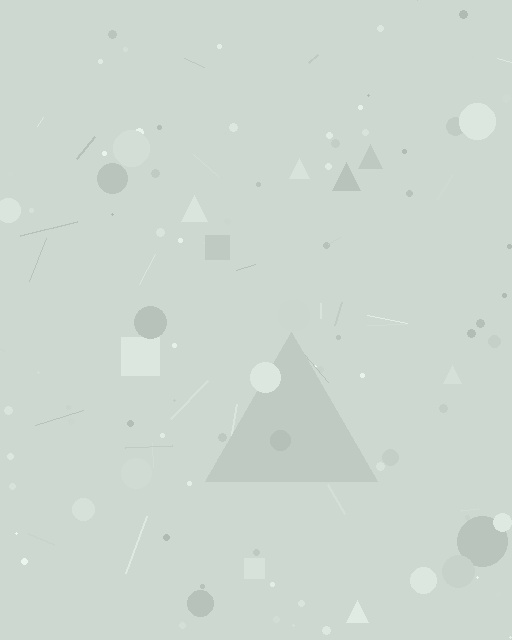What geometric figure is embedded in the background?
A triangle is embedded in the background.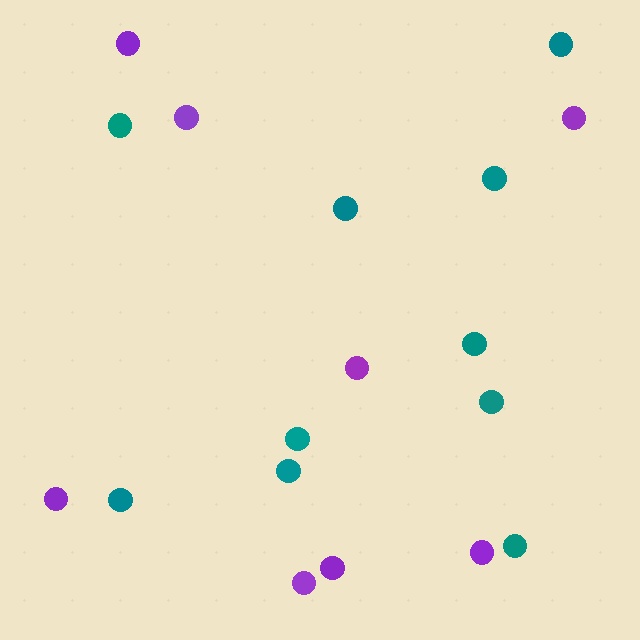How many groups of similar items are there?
There are 2 groups: one group of purple circles (8) and one group of teal circles (10).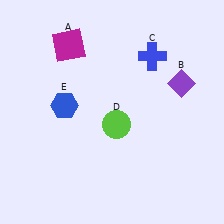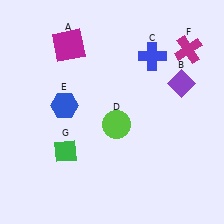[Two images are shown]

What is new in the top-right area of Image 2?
A magenta cross (F) was added in the top-right area of Image 2.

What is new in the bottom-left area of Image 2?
A green diamond (G) was added in the bottom-left area of Image 2.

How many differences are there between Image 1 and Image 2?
There are 2 differences between the two images.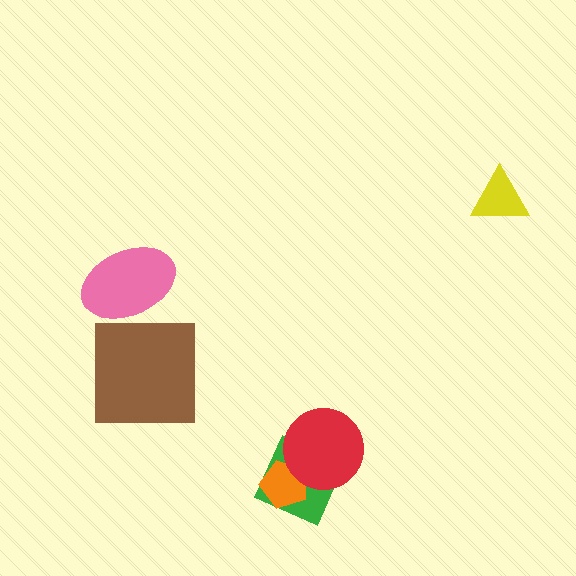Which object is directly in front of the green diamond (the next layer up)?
The orange pentagon is directly in front of the green diamond.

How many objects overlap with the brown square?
0 objects overlap with the brown square.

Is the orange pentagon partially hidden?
Yes, it is partially covered by another shape.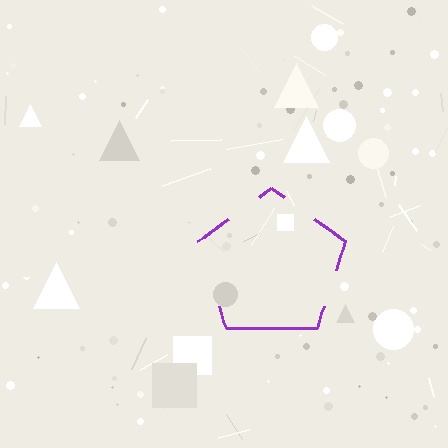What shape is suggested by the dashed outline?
The dashed outline suggests a pentagon.